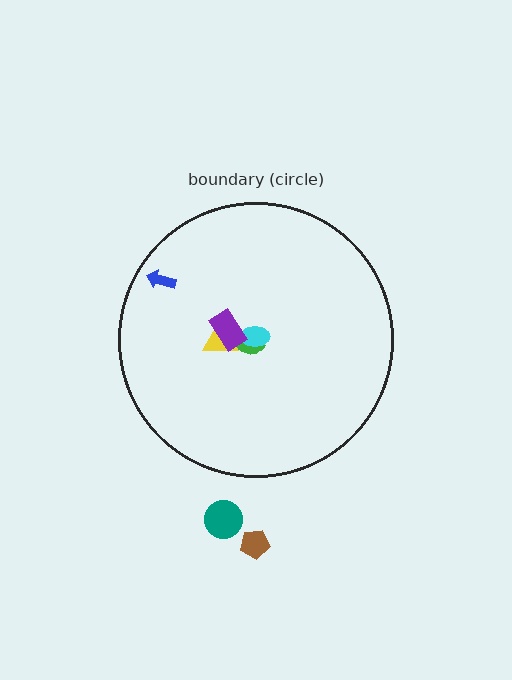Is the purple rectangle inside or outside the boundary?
Inside.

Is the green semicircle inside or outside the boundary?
Inside.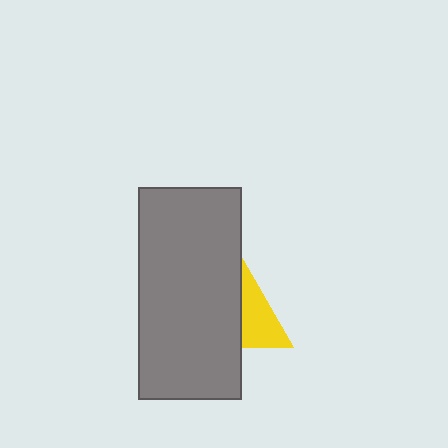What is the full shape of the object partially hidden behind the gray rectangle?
The partially hidden object is a yellow triangle.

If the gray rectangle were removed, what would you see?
You would see the complete yellow triangle.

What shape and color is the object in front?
The object in front is a gray rectangle.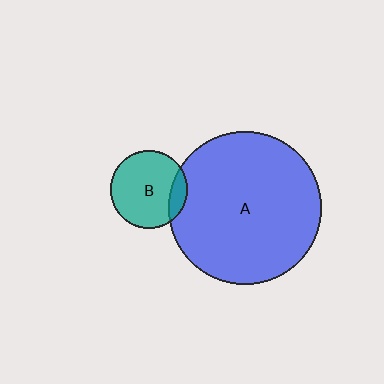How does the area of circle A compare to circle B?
Approximately 3.9 times.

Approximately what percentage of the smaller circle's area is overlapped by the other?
Approximately 15%.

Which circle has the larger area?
Circle A (blue).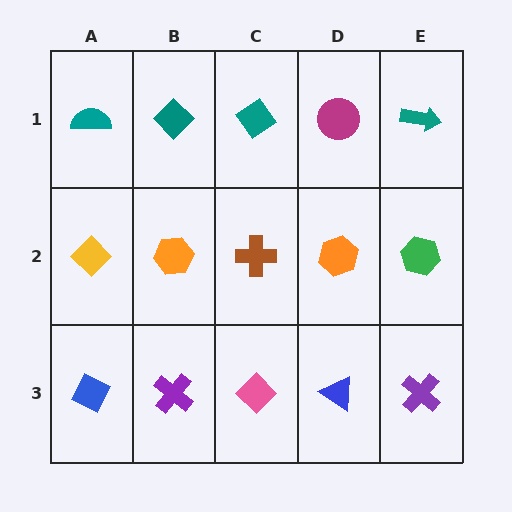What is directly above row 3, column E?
A green hexagon.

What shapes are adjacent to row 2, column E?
A teal arrow (row 1, column E), a purple cross (row 3, column E), an orange hexagon (row 2, column D).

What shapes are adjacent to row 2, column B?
A teal diamond (row 1, column B), a purple cross (row 3, column B), a yellow diamond (row 2, column A), a brown cross (row 2, column C).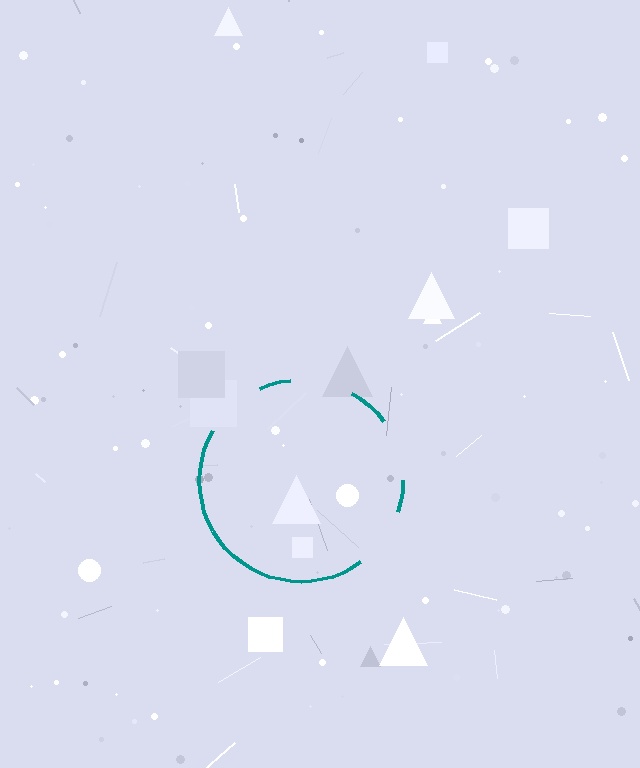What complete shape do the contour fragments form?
The contour fragments form a circle.